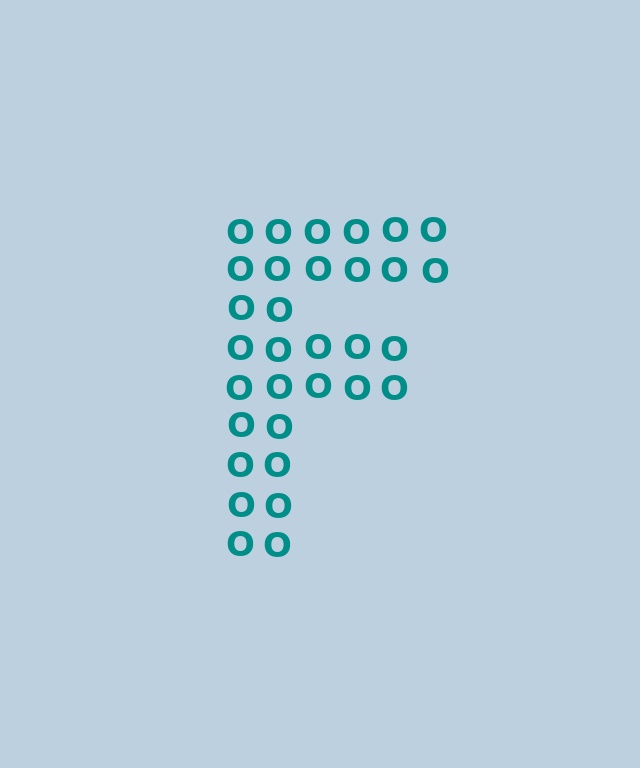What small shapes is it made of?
It is made of small letter O's.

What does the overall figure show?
The overall figure shows the letter F.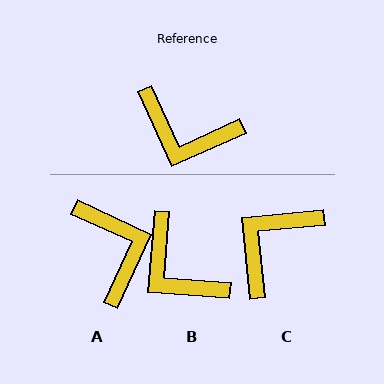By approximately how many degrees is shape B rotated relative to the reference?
Approximately 28 degrees clockwise.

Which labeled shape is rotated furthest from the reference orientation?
A, about 131 degrees away.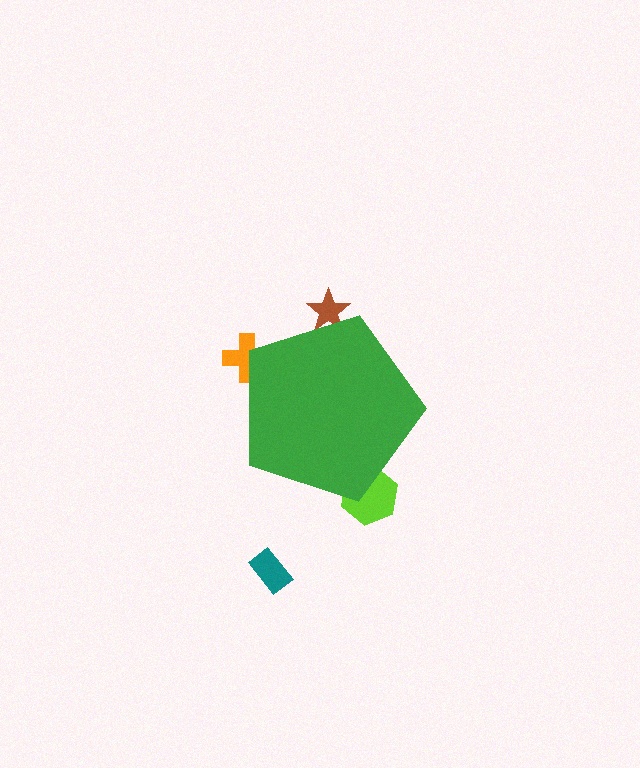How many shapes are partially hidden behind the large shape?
3 shapes are partially hidden.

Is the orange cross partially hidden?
Yes, the orange cross is partially hidden behind the green pentagon.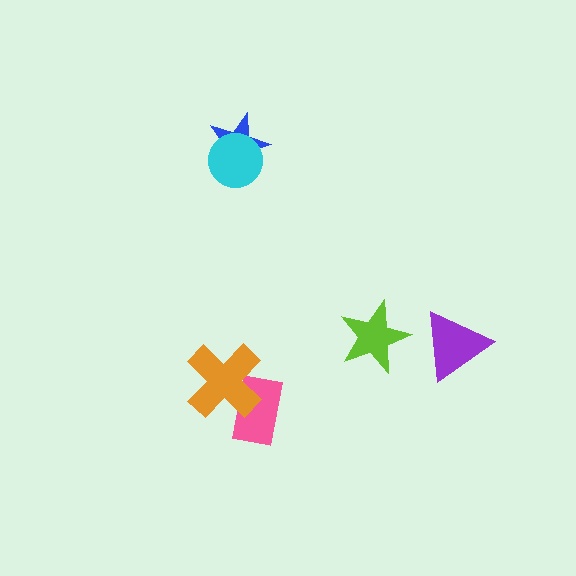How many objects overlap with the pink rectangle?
1 object overlaps with the pink rectangle.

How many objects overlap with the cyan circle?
1 object overlaps with the cyan circle.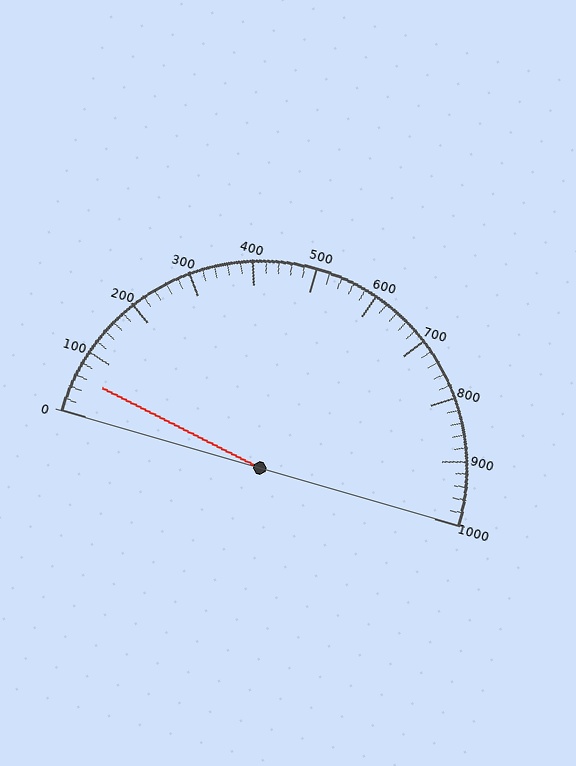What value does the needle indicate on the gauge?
The needle indicates approximately 60.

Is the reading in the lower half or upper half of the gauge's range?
The reading is in the lower half of the range (0 to 1000).